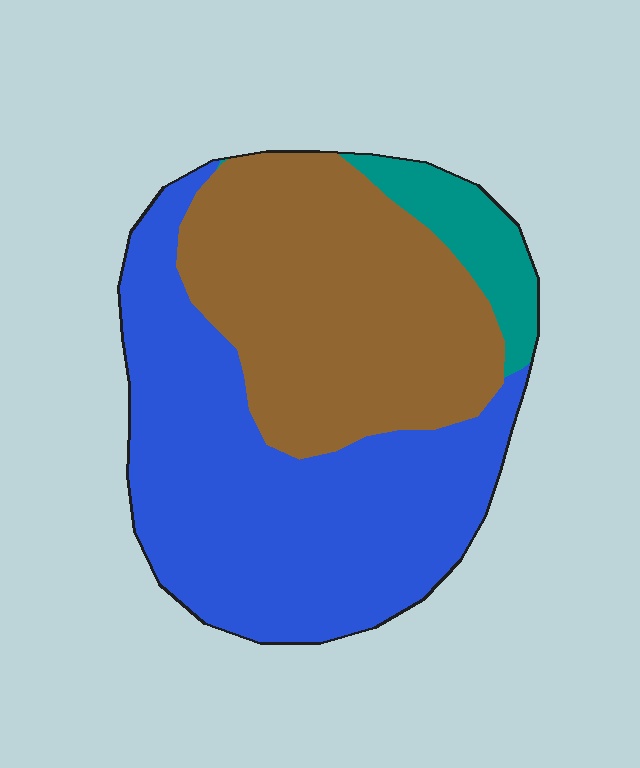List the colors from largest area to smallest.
From largest to smallest: blue, brown, teal.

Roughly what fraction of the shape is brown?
Brown takes up about two fifths (2/5) of the shape.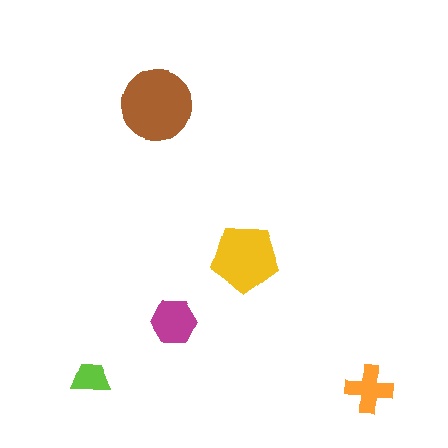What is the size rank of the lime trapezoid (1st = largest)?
5th.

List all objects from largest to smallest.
The brown circle, the yellow pentagon, the magenta hexagon, the orange cross, the lime trapezoid.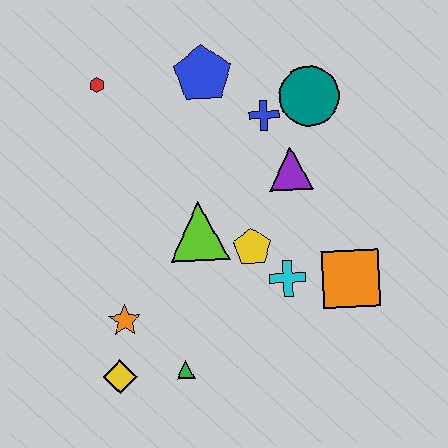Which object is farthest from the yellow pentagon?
The red hexagon is farthest from the yellow pentagon.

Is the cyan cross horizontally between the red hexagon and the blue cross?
No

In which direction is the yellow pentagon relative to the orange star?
The yellow pentagon is to the right of the orange star.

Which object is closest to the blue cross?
The teal circle is closest to the blue cross.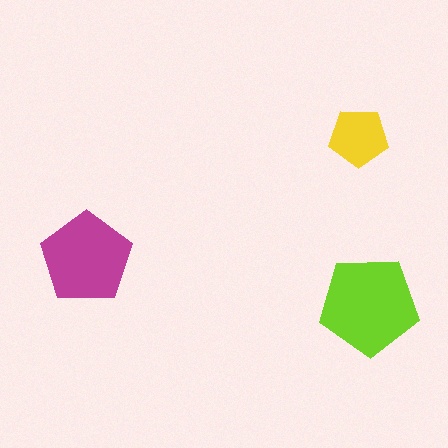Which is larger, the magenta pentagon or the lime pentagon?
The lime one.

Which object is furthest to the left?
The magenta pentagon is leftmost.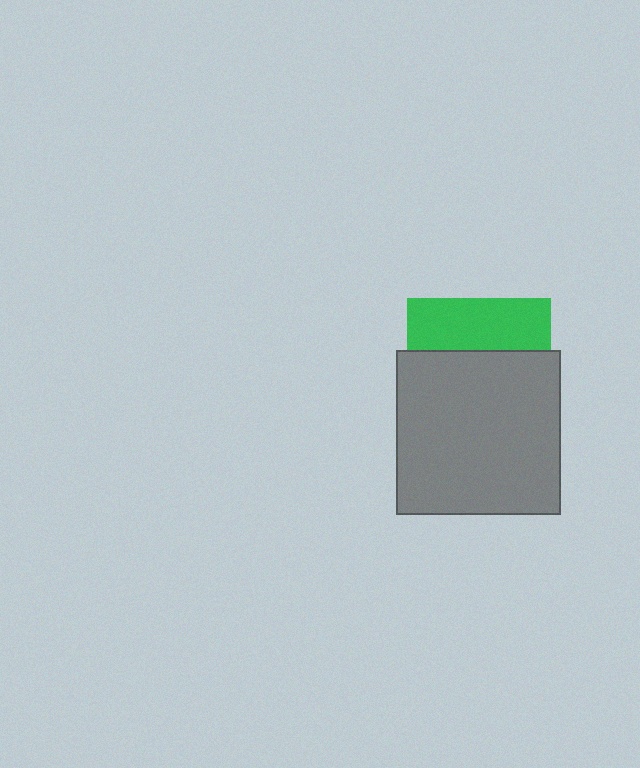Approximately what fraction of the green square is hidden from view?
Roughly 64% of the green square is hidden behind the gray square.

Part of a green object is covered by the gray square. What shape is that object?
It is a square.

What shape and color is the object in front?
The object in front is a gray square.